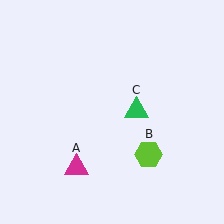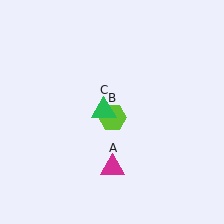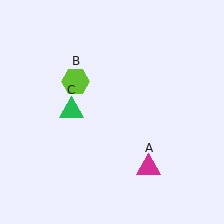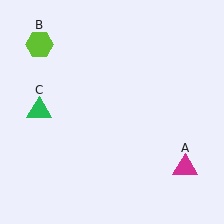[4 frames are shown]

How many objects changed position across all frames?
3 objects changed position: magenta triangle (object A), lime hexagon (object B), green triangle (object C).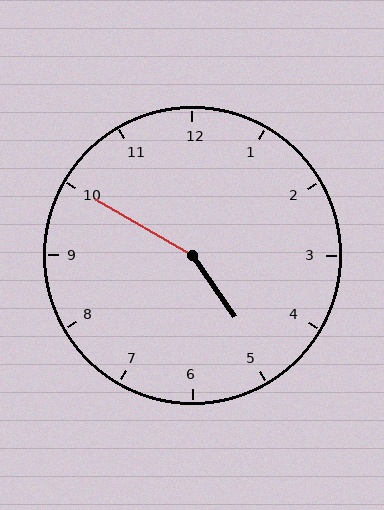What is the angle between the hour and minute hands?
Approximately 155 degrees.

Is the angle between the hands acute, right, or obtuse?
It is obtuse.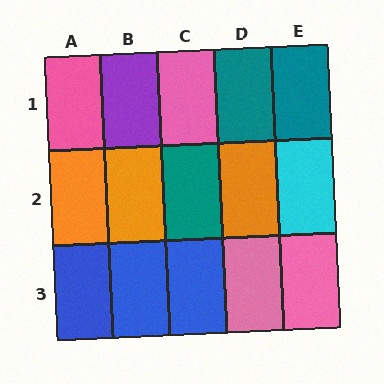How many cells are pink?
4 cells are pink.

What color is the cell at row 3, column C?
Blue.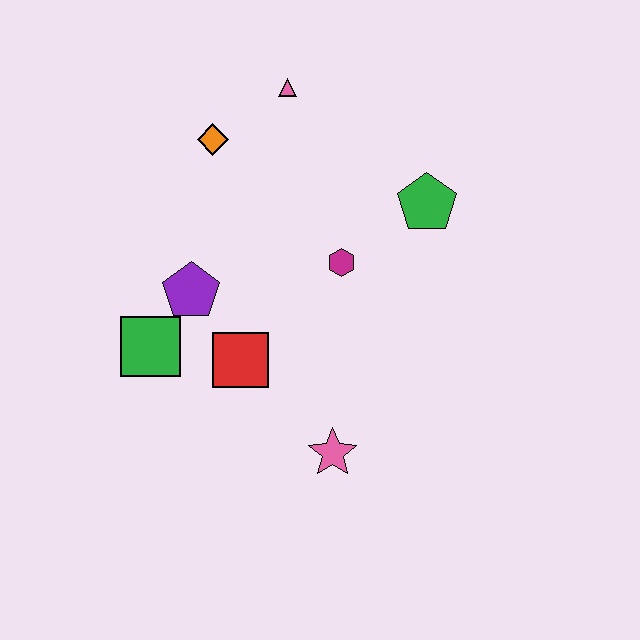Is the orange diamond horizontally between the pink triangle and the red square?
No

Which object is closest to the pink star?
The red square is closest to the pink star.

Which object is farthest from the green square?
The green pentagon is farthest from the green square.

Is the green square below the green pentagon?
Yes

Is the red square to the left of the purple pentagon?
No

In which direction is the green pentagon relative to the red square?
The green pentagon is to the right of the red square.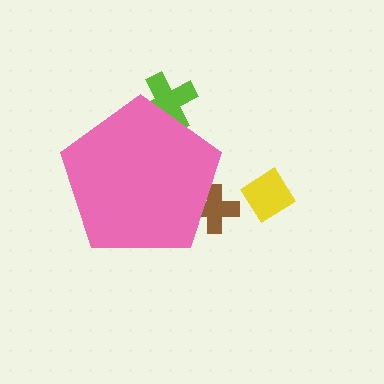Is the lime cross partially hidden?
Yes, the lime cross is partially hidden behind the pink pentagon.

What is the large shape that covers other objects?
A pink pentagon.